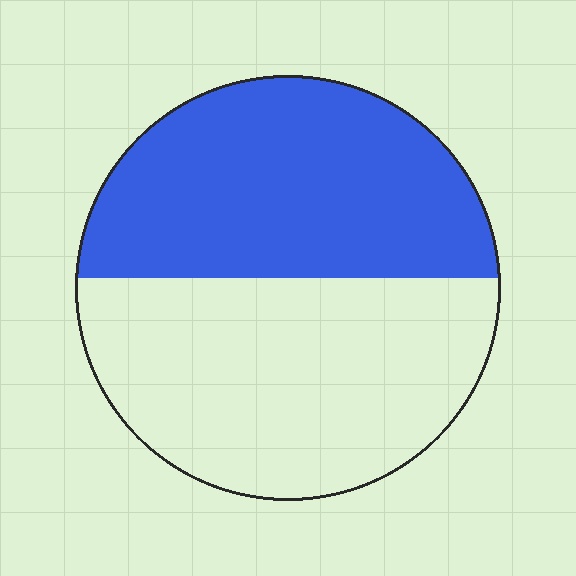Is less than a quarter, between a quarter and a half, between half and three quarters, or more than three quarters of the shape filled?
Between a quarter and a half.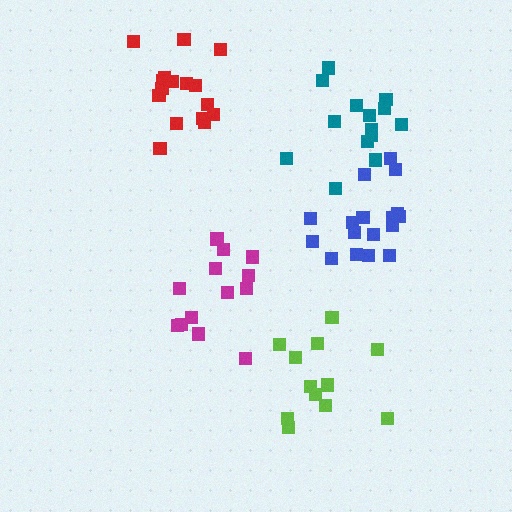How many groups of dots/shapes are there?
There are 5 groups.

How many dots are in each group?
Group 1: 17 dots, Group 2: 16 dots, Group 3: 14 dots, Group 4: 13 dots, Group 5: 12 dots (72 total).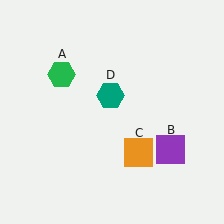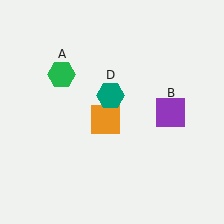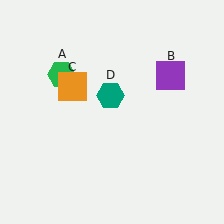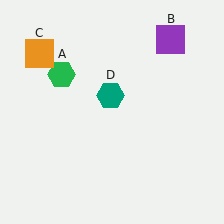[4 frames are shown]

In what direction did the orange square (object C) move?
The orange square (object C) moved up and to the left.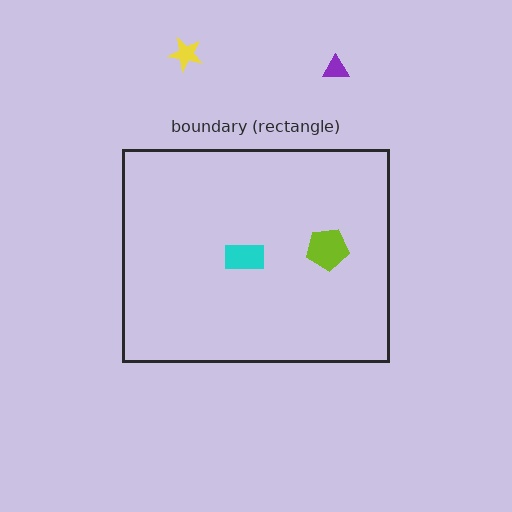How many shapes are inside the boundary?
2 inside, 2 outside.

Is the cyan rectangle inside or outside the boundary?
Inside.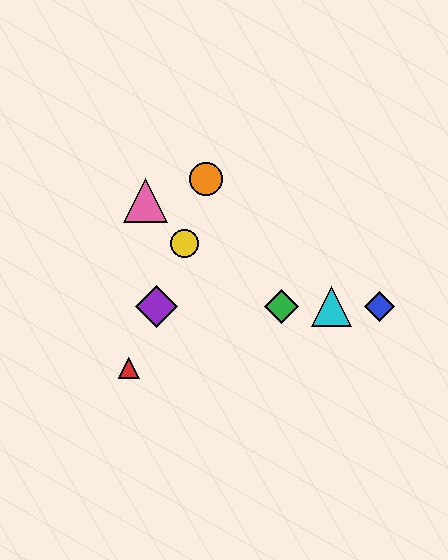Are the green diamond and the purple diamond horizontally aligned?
Yes, both are at y≈306.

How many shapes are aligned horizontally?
4 shapes (the blue diamond, the green diamond, the purple diamond, the cyan triangle) are aligned horizontally.